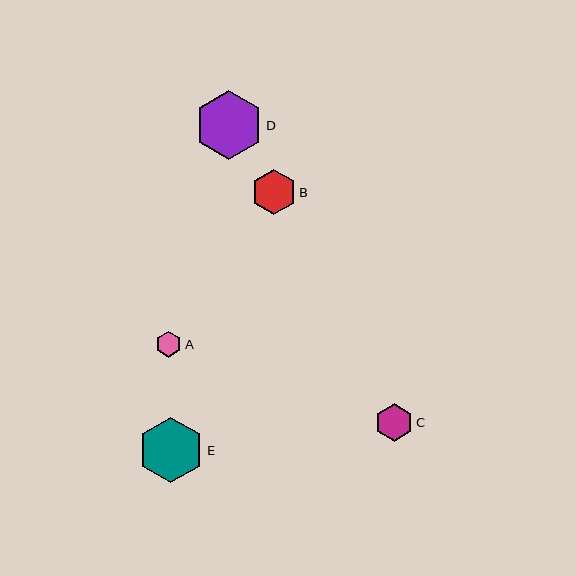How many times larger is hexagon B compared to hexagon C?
Hexagon B is approximately 1.2 times the size of hexagon C.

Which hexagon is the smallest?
Hexagon A is the smallest with a size of approximately 26 pixels.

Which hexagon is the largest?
Hexagon D is the largest with a size of approximately 68 pixels.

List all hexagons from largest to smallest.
From largest to smallest: D, E, B, C, A.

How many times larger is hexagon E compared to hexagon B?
Hexagon E is approximately 1.5 times the size of hexagon B.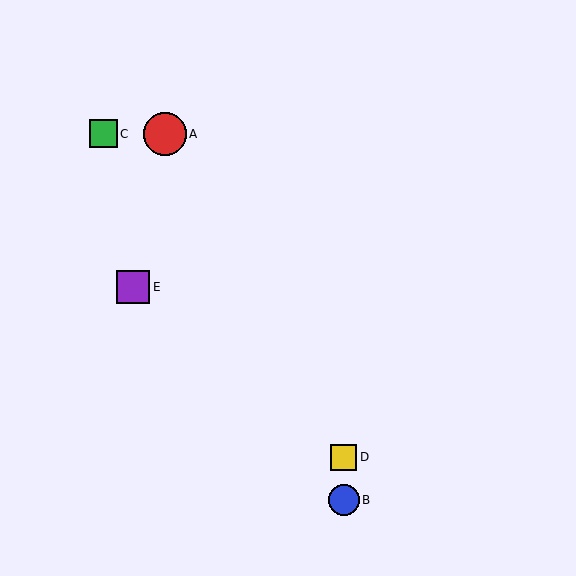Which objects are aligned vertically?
Objects B, D are aligned vertically.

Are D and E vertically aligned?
No, D is at x≈344 and E is at x≈133.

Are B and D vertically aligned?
Yes, both are at x≈344.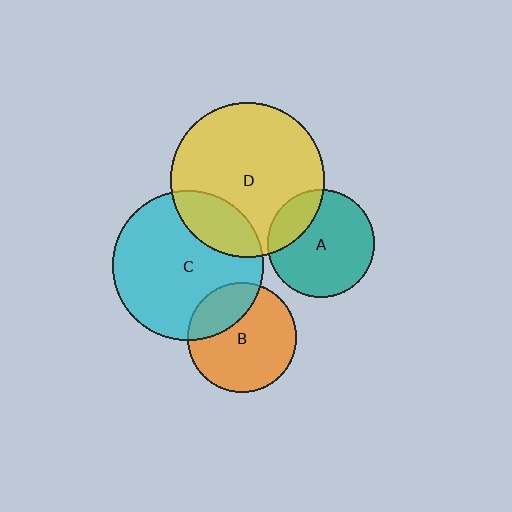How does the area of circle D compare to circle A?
Approximately 2.1 times.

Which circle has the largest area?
Circle D (yellow).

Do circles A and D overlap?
Yes.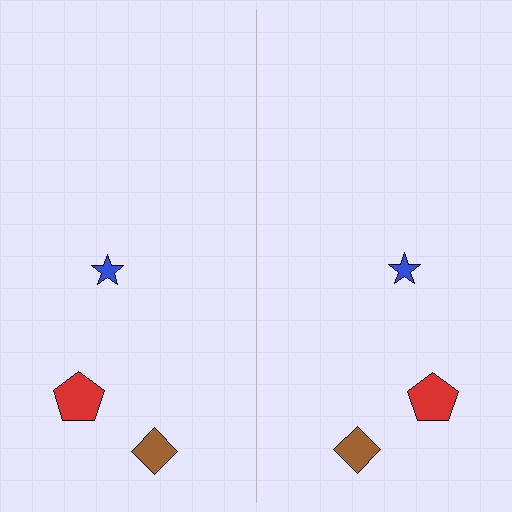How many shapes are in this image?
There are 6 shapes in this image.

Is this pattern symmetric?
Yes, this pattern has bilateral (reflection) symmetry.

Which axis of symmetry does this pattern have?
The pattern has a vertical axis of symmetry running through the center of the image.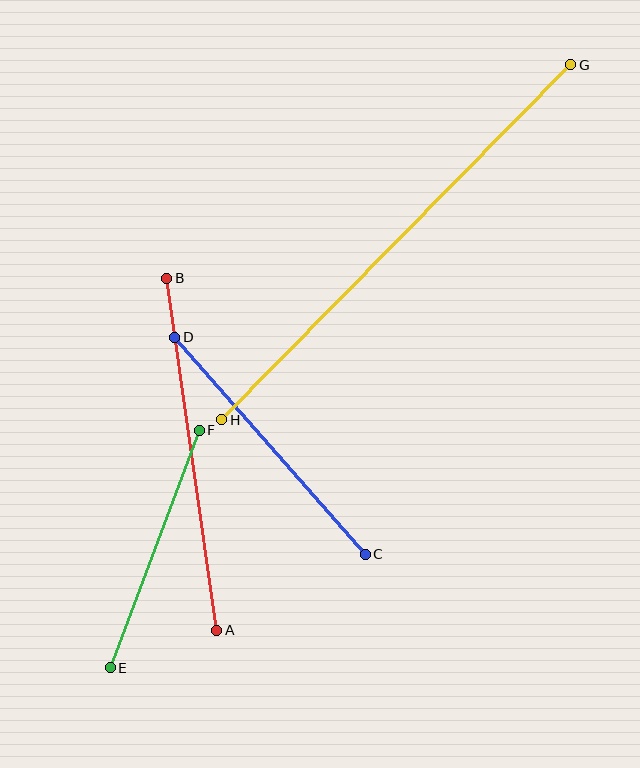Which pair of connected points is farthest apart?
Points G and H are farthest apart.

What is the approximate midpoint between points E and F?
The midpoint is at approximately (155, 549) pixels.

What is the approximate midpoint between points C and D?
The midpoint is at approximately (270, 446) pixels.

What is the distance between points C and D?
The distance is approximately 289 pixels.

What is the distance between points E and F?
The distance is approximately 253 pixels.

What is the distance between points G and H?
The distance is approximately 498 pixels.